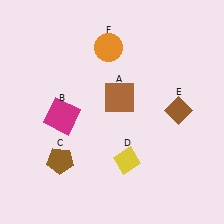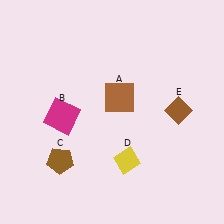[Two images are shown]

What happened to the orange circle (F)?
The orange circle (F) was removed in Image 2. It was in the top-left area of Image 1.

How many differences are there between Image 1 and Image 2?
There is 1 difference between the two images.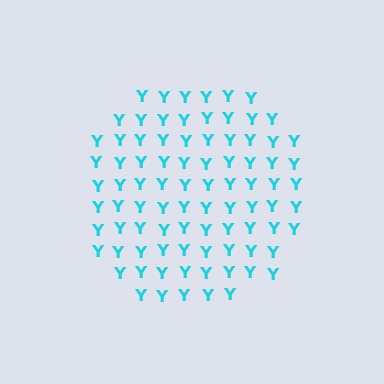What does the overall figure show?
The overall figure shows a circle.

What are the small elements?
The small elements are letter Y's.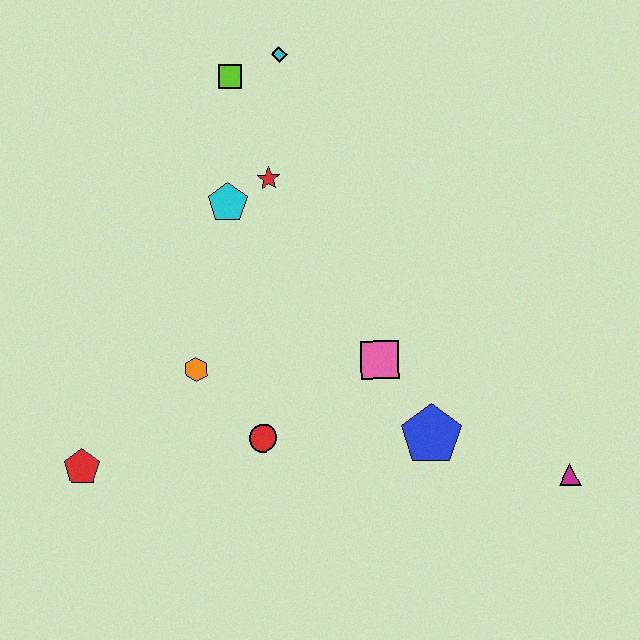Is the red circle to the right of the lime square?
Yes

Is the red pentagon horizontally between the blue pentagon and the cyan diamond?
No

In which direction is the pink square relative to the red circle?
The pink square is to the right of the red circle.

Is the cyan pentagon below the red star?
Yes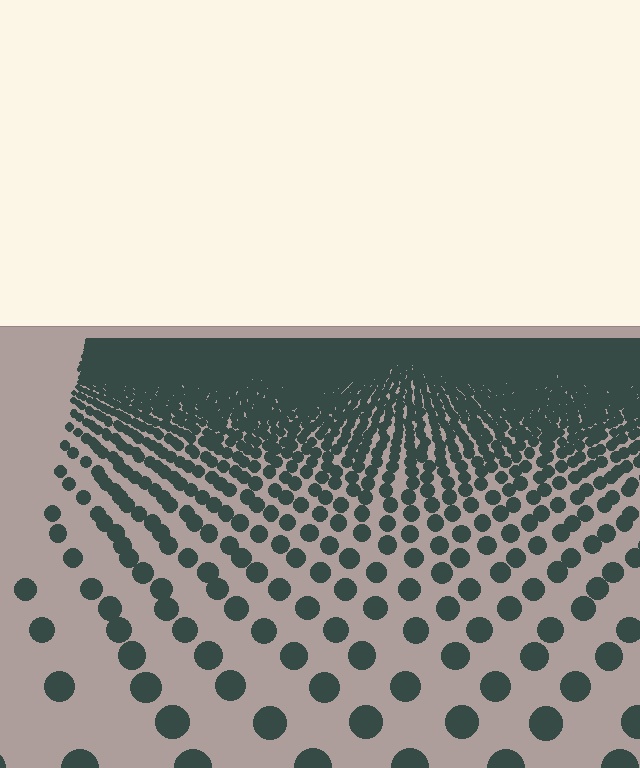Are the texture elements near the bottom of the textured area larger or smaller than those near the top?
Larger. Near the bottom, elements are closer to the viewer and appear at a bigger on-screen size.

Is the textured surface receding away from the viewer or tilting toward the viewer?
The surface is receding away from the viewer. Texture elements get smaller and denser toward the top.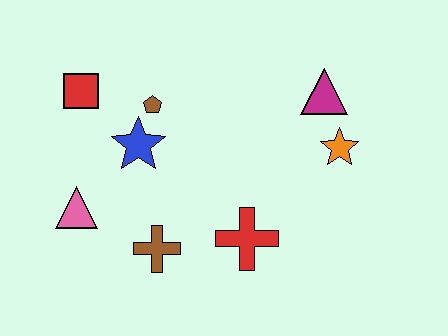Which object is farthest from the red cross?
The red square is farthest from the red cross.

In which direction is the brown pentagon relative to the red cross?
The brown pentagon is above the red cross.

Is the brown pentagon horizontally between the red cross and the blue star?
Yes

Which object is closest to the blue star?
The brown pentagon is closest to the blue star.